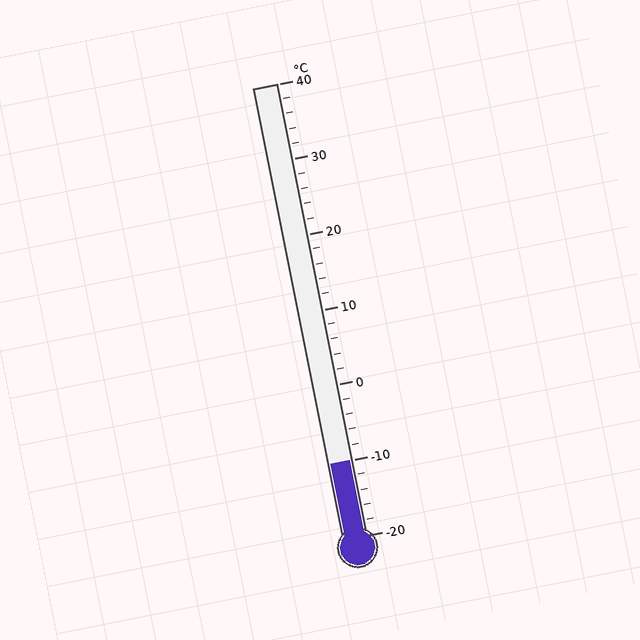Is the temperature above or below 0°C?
The temperature is below 0°C.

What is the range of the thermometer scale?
The thermometer scale ranges from -20°C to 40°C.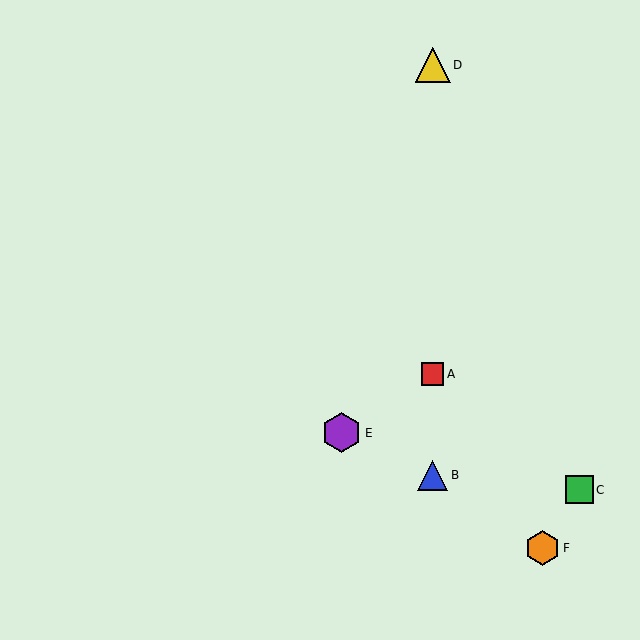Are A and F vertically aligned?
No, A is at x≈433 and F is at x≈543.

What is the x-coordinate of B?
Object B is at x≈433.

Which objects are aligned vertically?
Objects A, B, D are aligned vertically.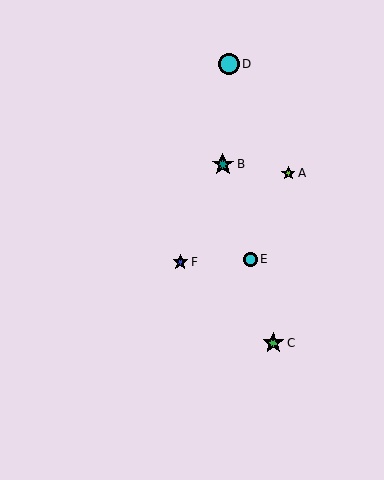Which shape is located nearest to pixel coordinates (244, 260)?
The cyan circle (labeled E) at (250, 259) is nearest to that location.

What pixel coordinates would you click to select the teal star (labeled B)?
Click at (223, 164) to select the teal star B.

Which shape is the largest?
The teal star (labeled B) is the largest.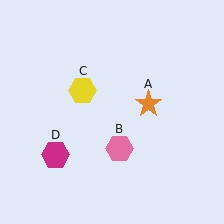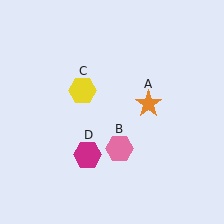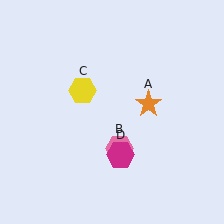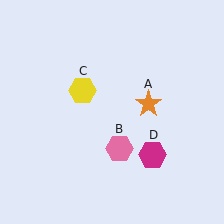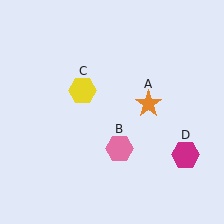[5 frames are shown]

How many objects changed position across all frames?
1 object changed position: magenta hexagon (object D).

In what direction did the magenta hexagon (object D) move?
The magenta hexagon (object D) moved right.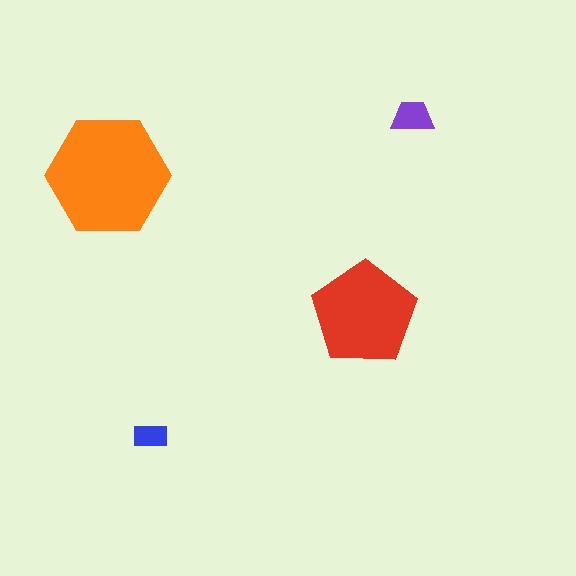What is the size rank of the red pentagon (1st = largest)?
2nd.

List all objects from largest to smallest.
The orange hexagon, the red pentagon, the purple trapezoid, the blue rectangle.